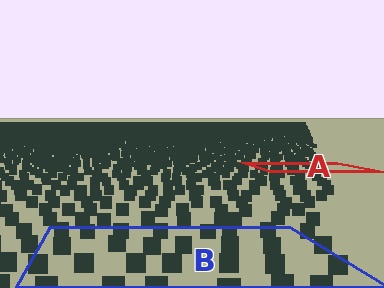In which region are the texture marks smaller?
The texture marks are smaller in region A, because it is farther away.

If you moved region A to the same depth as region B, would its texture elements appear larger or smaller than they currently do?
They would appear larger. At a closer depth, the same texture elements are projected at a bigger on-screen size.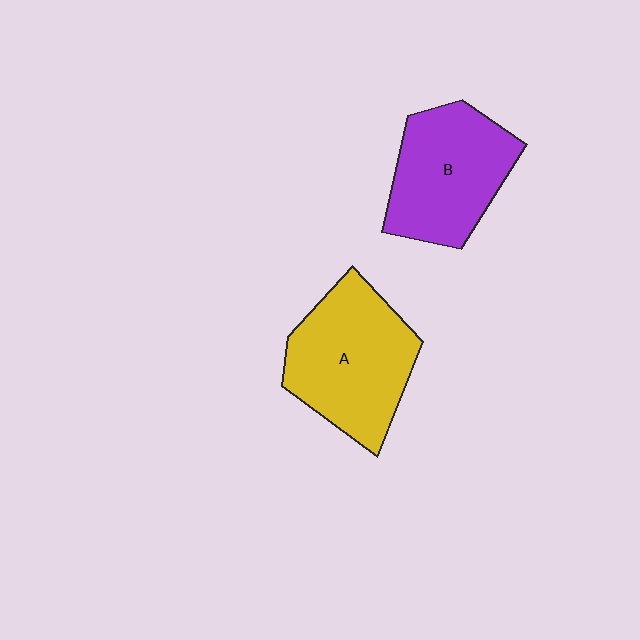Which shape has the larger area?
Shape A (yellow).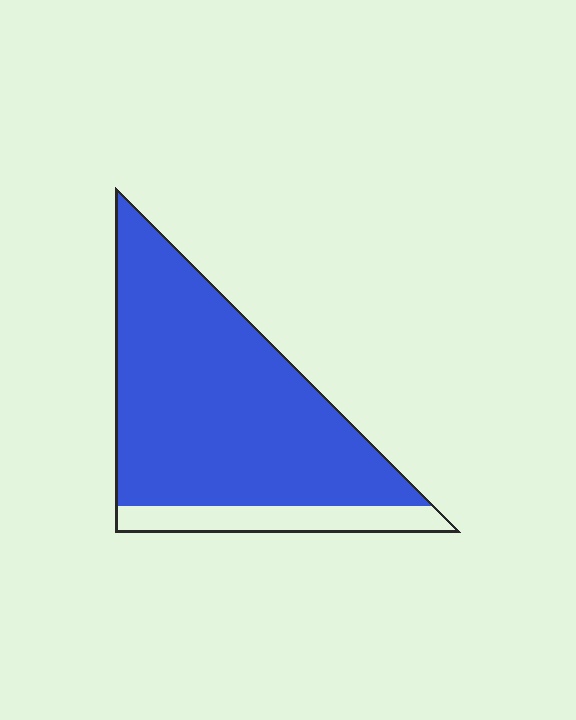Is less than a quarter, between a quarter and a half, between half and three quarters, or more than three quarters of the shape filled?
More than three quarters.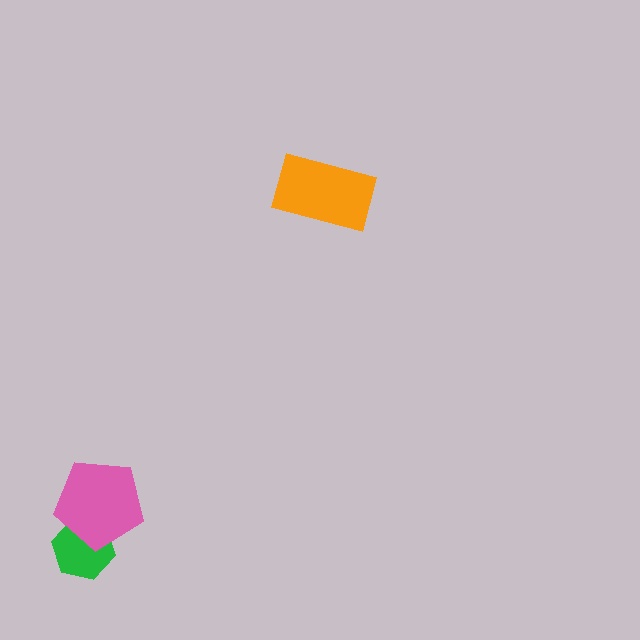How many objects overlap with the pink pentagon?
1 object overlaps with the pink pentagon.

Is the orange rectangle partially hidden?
No, no other shape covers it.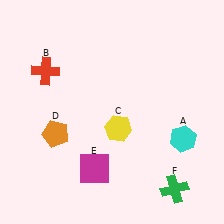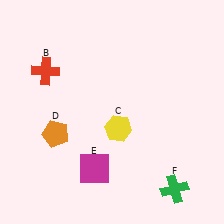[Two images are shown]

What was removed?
The cyan hexagon (A) was removed in Image 2.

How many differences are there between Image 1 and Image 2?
There is 1 difference between the two images.